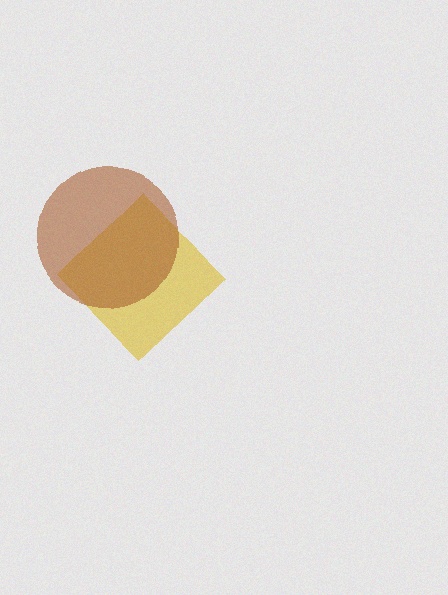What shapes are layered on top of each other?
The layered shapes are: a yellow diamond, a brown circle.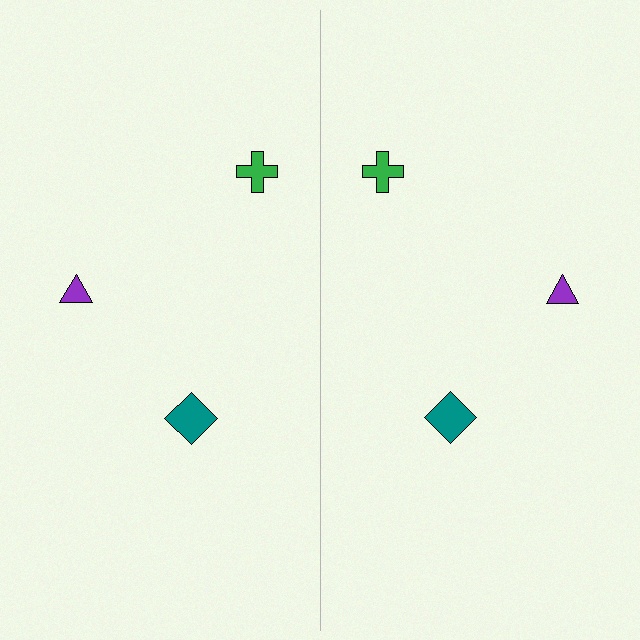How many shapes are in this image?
There are 6 shapes in this image.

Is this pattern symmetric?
Yes, this pattern has bilateral (reflection) symmetry.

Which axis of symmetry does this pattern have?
The pattern has a vertical axis of symmetry running through the center of the image.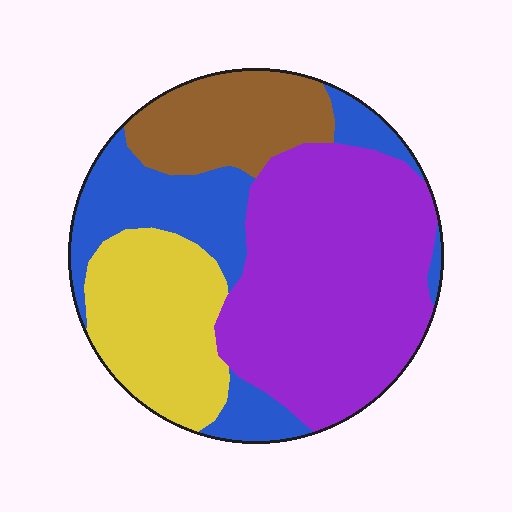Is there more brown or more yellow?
Yellow.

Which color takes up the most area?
Purple, at roughly 45%.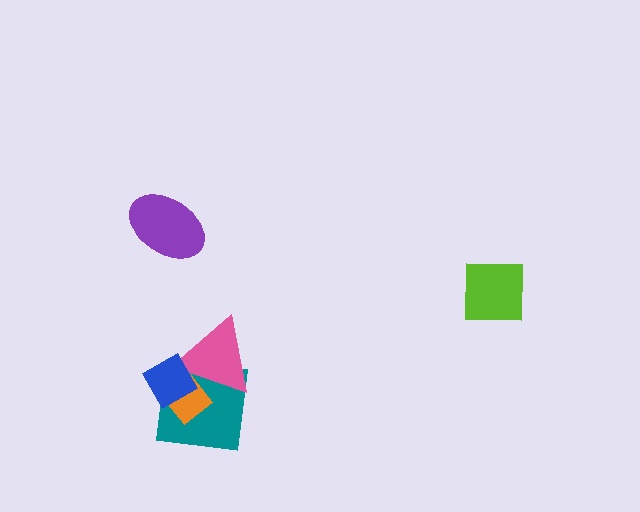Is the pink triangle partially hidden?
Yes, it is partially covered by another shape.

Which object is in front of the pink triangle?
The blue diamond is in front of the pink triangle.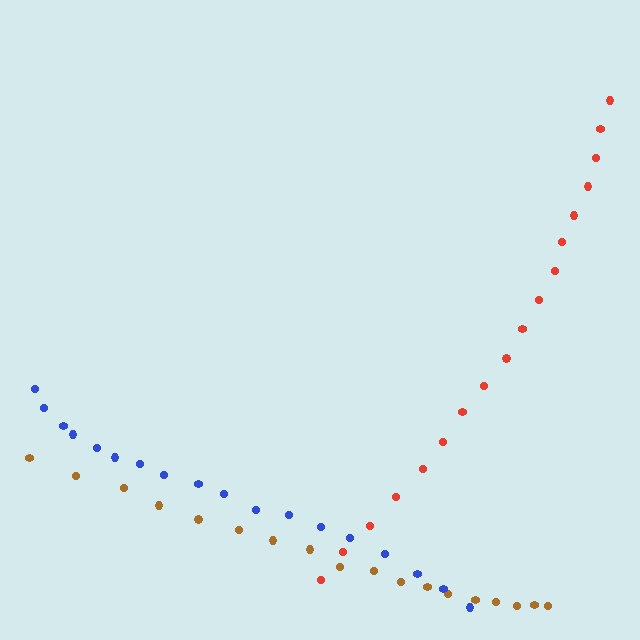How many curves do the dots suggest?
There are 3 distinct paths.